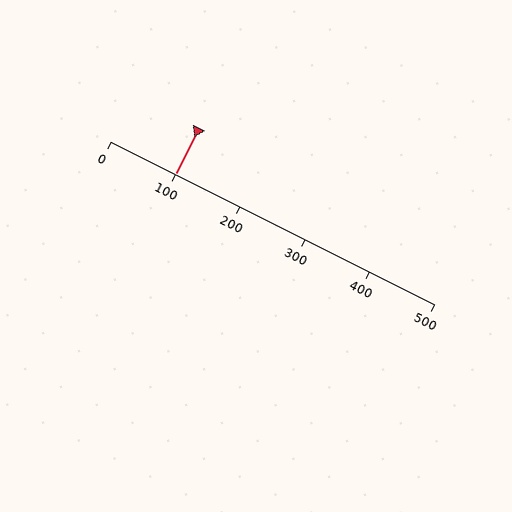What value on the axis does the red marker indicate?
The marker indicates approximately 100.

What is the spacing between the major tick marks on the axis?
The major ticks are spaced 100 apart.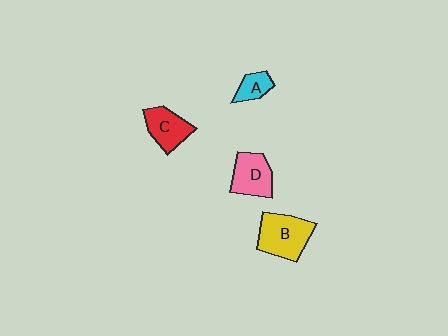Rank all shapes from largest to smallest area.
From largest to smallest: B (yellow), D (pink), C (red), A (cyan).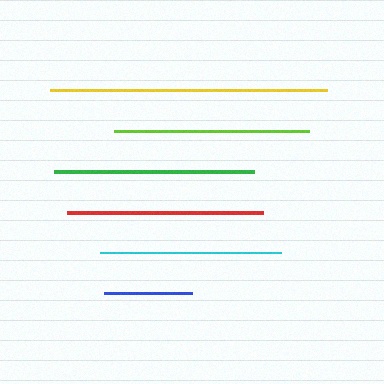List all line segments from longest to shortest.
From longest to shortest: yellow, green, red, lime, cyan, blue.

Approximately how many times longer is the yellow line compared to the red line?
The yellow line is approximately 1.4 times the length of the red line.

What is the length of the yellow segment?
The yellow segment is approximately 277 pixels long.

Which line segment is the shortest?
The blue line is the shortest at approximately 87 pixels.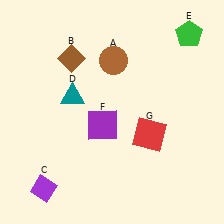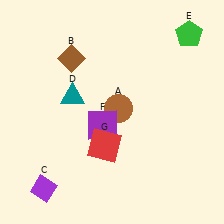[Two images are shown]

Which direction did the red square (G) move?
The red square (G) moved left.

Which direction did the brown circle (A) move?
The brown circle (A) moved down.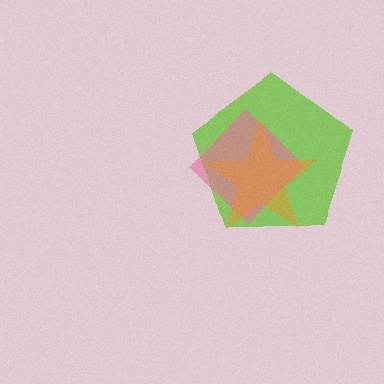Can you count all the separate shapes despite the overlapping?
Yes, there are 3 separate shapes.